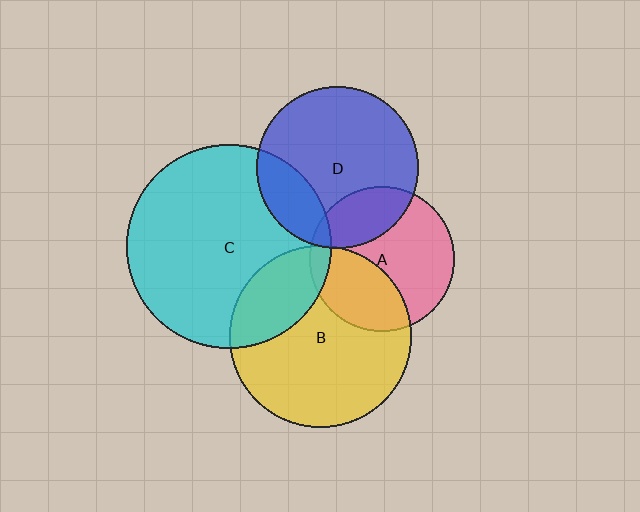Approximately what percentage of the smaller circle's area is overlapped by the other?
Approximately 25%.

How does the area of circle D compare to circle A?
Approximately 1.2 times.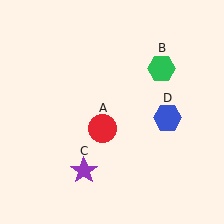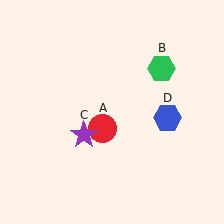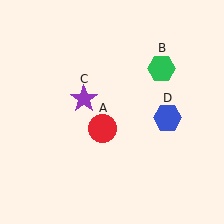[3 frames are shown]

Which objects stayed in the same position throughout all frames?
Red circle (object A) and green hexagon (object B) and blue hexagon (object D) remained stationary.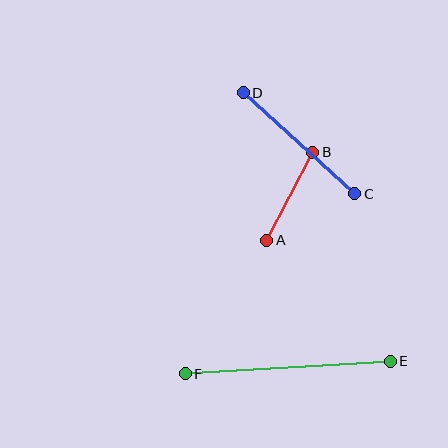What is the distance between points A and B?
The distance is approximately 100 pixels.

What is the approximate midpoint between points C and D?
The midpoint is at approximately (299, 143) pixels.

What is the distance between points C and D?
The distance is approximately 150 pixels.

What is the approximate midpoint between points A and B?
The midpoint is at approximately (290, 196) pixels.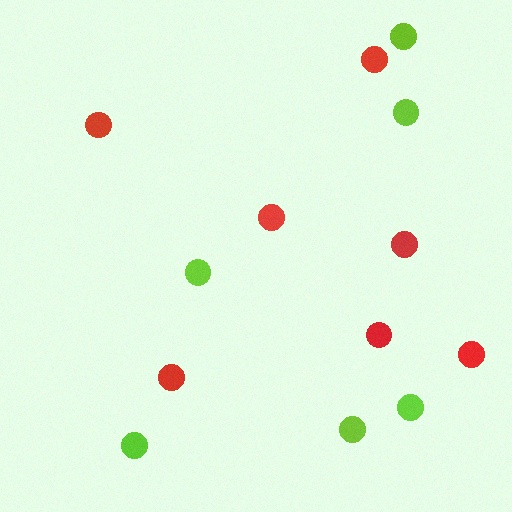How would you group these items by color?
There are 2 groups: one group of red circles (7) and one group of lime circles (6).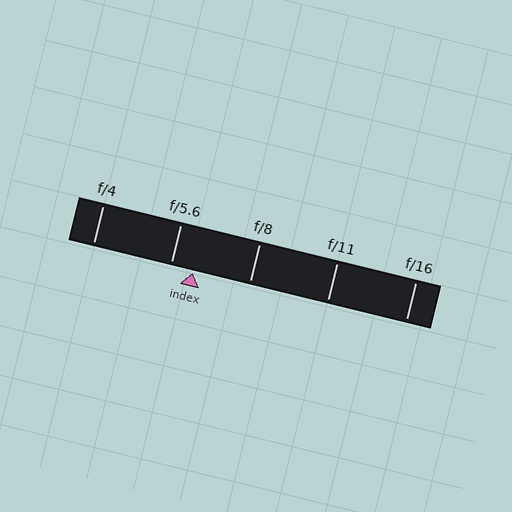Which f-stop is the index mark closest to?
The index mark is closest to f/5.6.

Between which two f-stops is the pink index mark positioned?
The index mark is between f/5.6 and f/8.